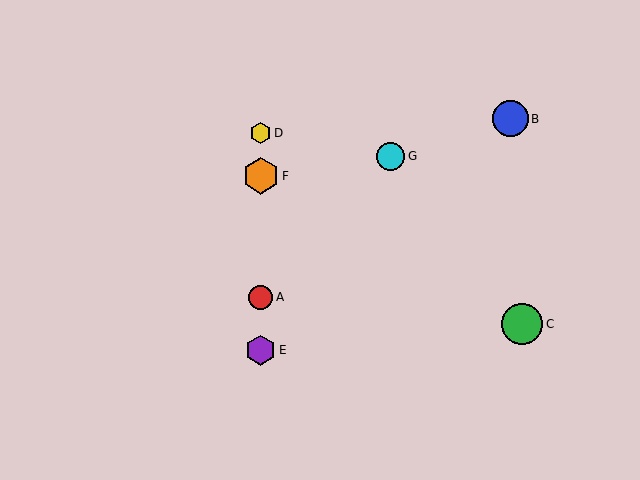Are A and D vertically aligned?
Yes, both are at x≈261.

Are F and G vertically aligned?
No, F is at x≈261 and G is at x≈390.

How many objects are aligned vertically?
4 objects (A, D, E, F) are aligned vertically.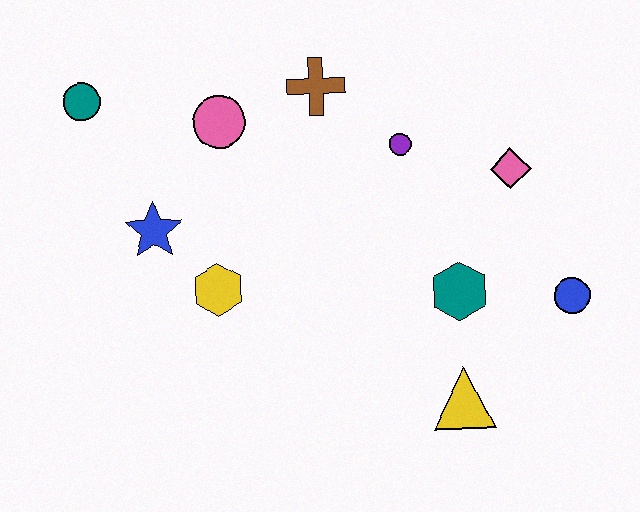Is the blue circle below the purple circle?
Yes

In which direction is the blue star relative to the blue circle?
The blue star is to the left of the blue circle.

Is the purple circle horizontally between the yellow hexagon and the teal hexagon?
Yes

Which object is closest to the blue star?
The yellow hexagon is closest to the blue star.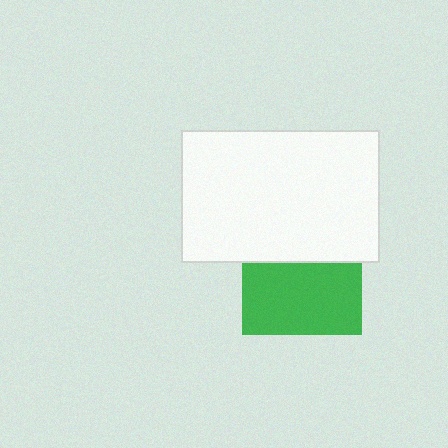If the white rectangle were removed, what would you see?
You would see the complete green square.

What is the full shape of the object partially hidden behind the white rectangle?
The partially hidden object is a green square.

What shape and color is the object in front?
The object in front is a white rectangle.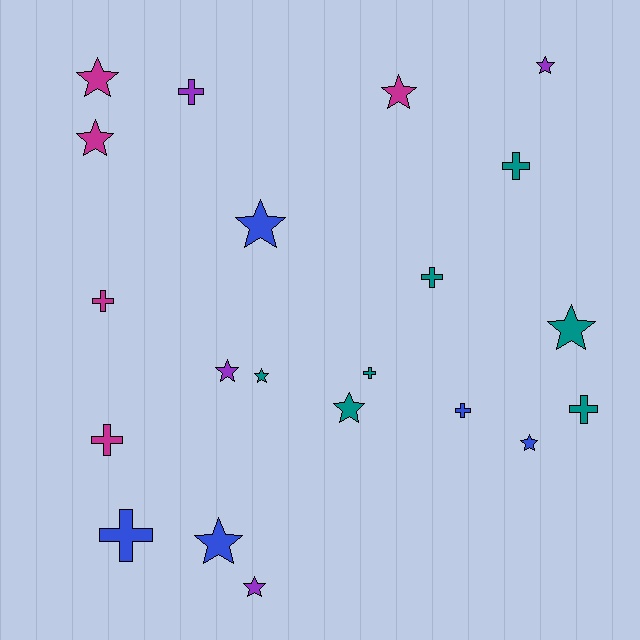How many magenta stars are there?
There are 3 magenta stars.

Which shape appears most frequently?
Star, with 12 objects.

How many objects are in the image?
There are 21 objects.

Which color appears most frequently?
Teal, with 7 objects.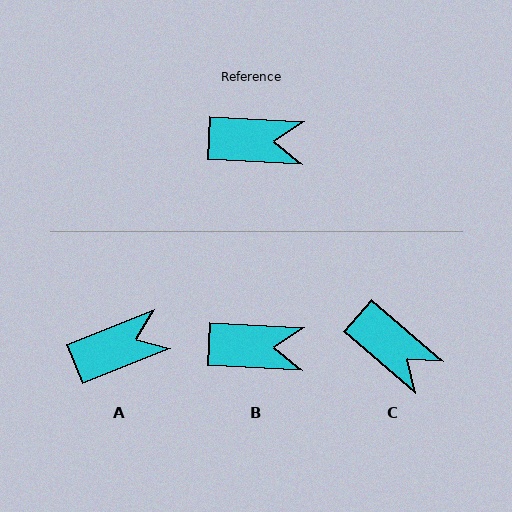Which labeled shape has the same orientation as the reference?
B.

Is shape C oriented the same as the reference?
No, it is off by about 38 degrees.